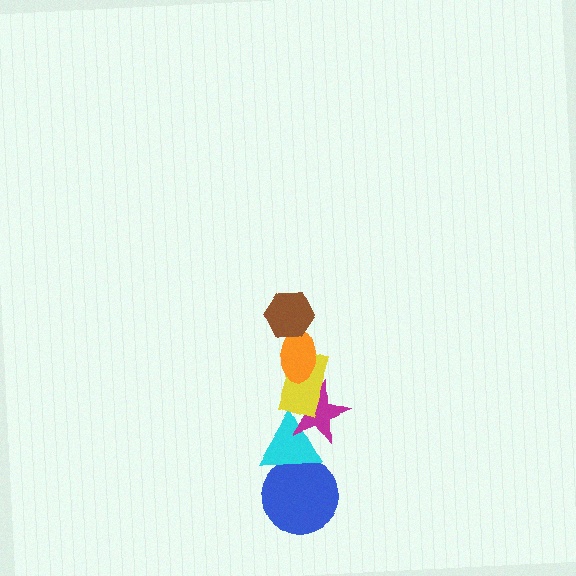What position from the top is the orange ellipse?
The orange ellipse is 2nd from the top.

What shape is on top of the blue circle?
The cyan triangle is on top of the blue circle.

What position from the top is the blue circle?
The blue circle is 6th from the top.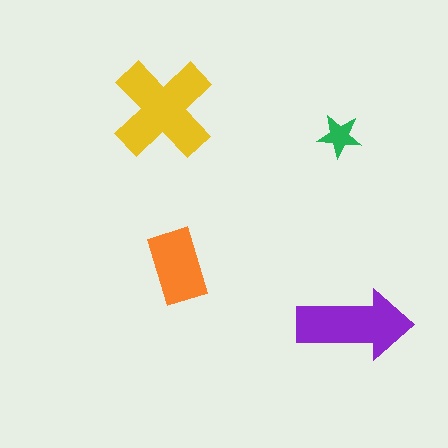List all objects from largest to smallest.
The yellow cross, the purple arrow, the orange rectangle, the green star.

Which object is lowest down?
The purple arrow is bottommost.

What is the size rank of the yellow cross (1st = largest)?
1st.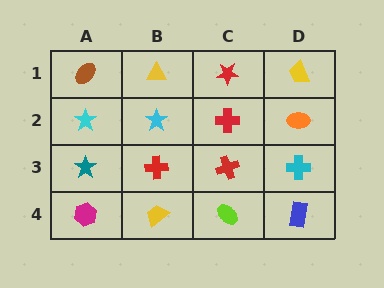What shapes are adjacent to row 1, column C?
A red cross (row 2, column C), a yellow triangle (row 1, column B), a yellow trapezoid (row 1, column D).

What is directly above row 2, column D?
A yellow trapezoid.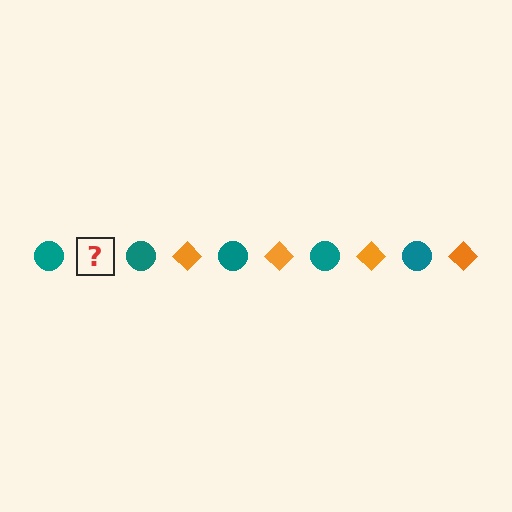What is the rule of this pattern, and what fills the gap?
The rule is that the pattern alternates between teal circle and orange diamond. The gap should be filled with an orange diamond.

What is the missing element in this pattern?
The missing element is an orange diamond.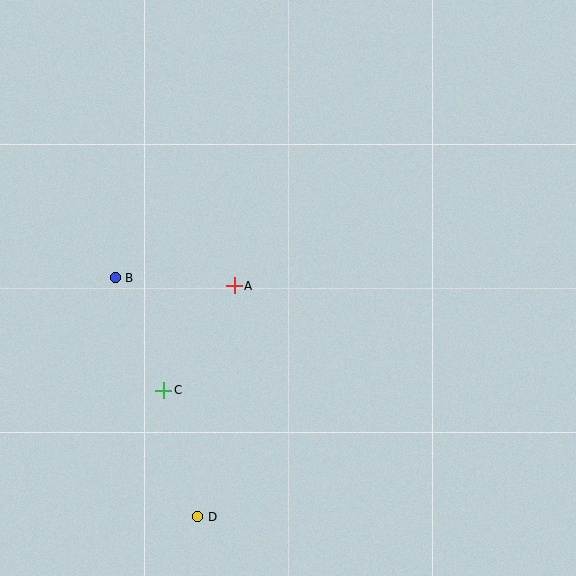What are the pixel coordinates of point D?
Point D is at (198, 517).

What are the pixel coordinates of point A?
Point A is at (234, 286).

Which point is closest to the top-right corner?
Point A is closest to the top-right corner.